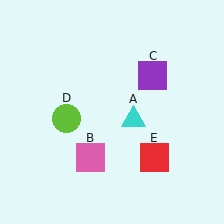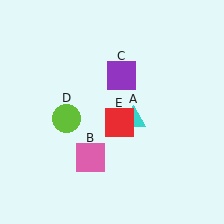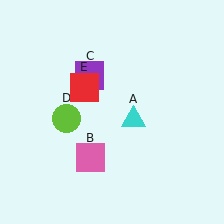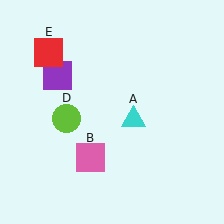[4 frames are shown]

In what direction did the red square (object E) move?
The red square (object E) moved up and to the left.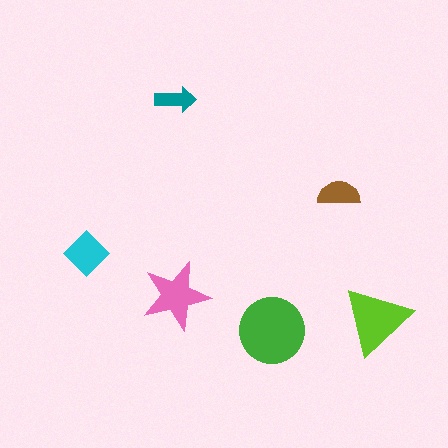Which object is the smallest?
The teal arrow.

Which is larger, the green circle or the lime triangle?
The green circle.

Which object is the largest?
The green circle.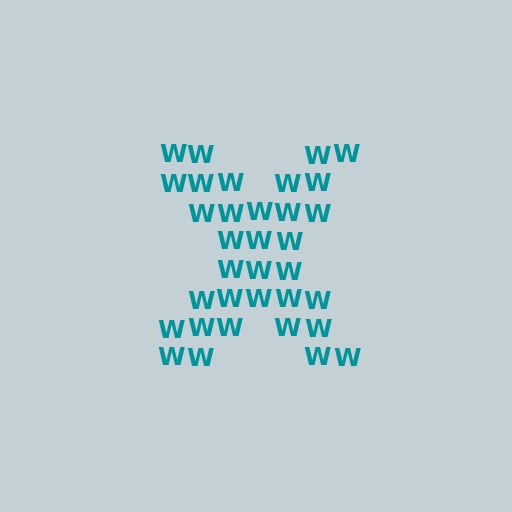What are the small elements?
The small elements are letter W's.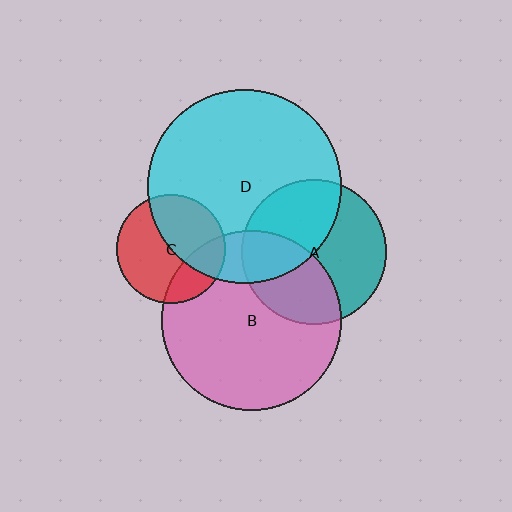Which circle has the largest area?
Circle D (cyan).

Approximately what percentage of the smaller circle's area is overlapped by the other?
Approximately 45%.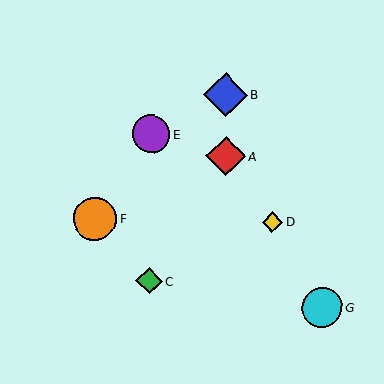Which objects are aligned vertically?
Objects C, E are aligned vertically.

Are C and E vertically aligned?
Yes, both are at x≈149.